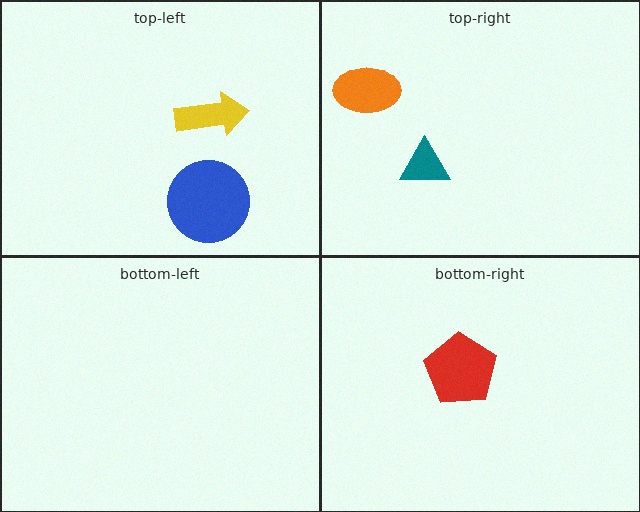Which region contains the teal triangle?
The top-right region.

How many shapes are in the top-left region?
2.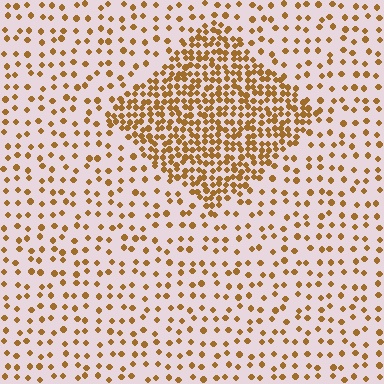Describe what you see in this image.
The image contains small brown elements arranged at two different densities. A diamond-shaped region is visible where the elements are more densely packed than the surrounding area.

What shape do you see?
I see a diamond.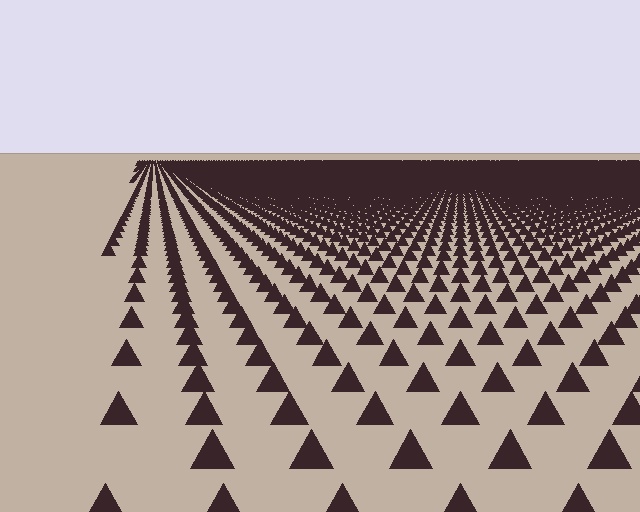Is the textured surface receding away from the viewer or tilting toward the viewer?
The surface is receding away from the viewer. Texture elements get smaller and denser toward the top.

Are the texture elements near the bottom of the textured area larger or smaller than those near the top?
Larger. Near the bottom, elements are closer to the viewer and appear at a bigger on-screen size.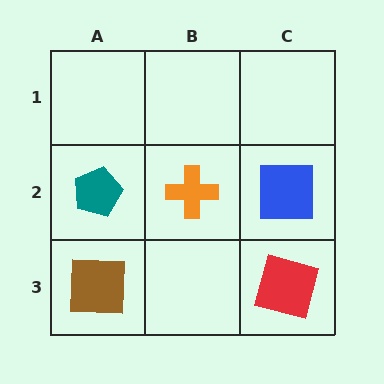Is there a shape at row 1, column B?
No, that cell is empty.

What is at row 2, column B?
An orange cross.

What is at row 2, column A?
A teal pentagon.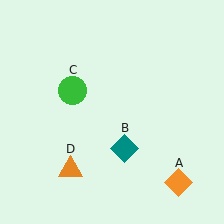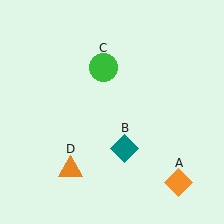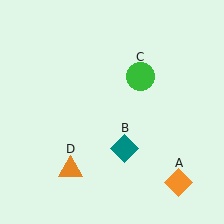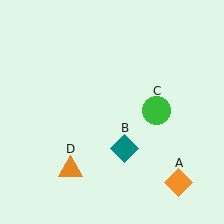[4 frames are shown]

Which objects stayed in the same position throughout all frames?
Orange diamond (object A) and teal diamond (object B) and orange triangle (object D) remained stationary.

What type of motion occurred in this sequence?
The green circle (object C) rotated clockwise around the center of the scene.